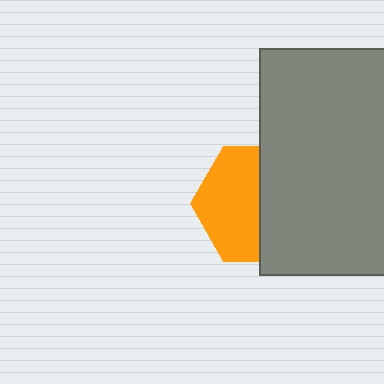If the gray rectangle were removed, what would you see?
You would see the complete orange hexagon.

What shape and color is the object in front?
The object in front is a gray rectangle.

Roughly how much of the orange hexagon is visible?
About half of it is visible (roughly 53%).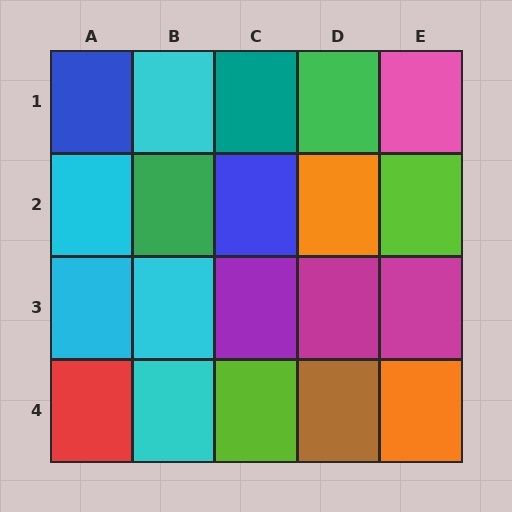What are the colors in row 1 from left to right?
Blue, cyan, teal, green, pink.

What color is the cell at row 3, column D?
Magenta.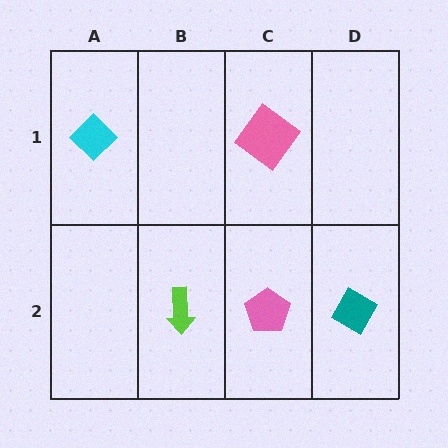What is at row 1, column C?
A pink diamond.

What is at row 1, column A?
A cyan diamond.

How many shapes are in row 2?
3 shapes.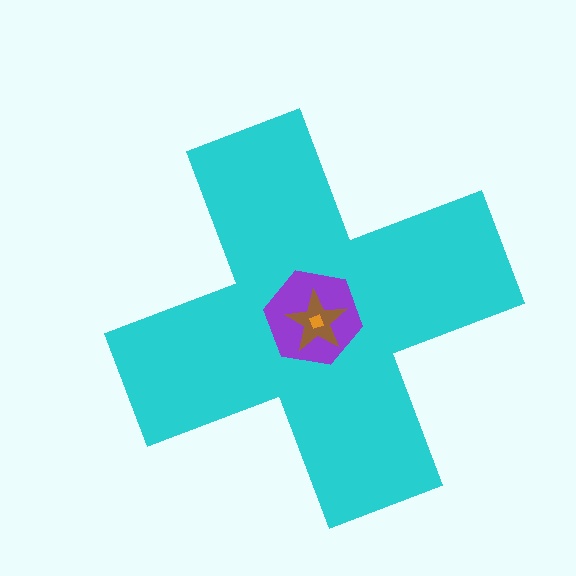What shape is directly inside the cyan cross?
The purple hexagon.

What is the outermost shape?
The cyan cross.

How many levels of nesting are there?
4.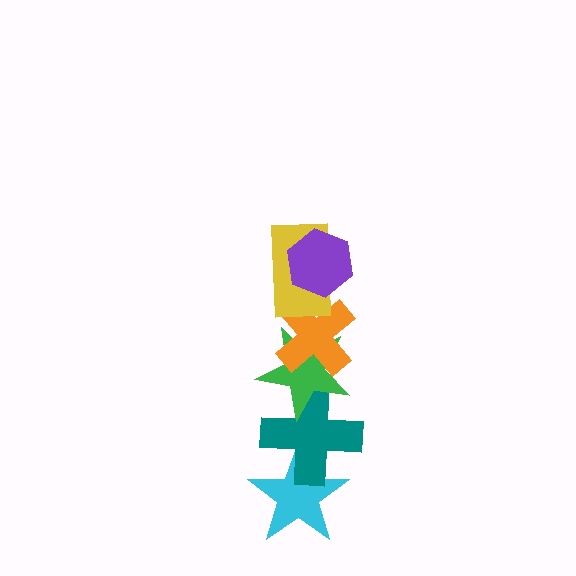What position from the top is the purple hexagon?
The purple hexagon is 1st from the top.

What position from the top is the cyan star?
The cyan star is 6th from the top.